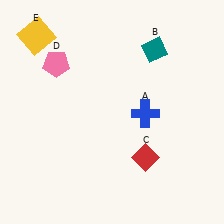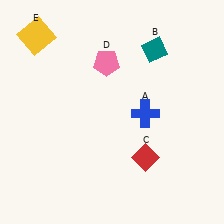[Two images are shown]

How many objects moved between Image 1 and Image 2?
1 object moved between the two images.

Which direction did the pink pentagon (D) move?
The pink pentagon (D) moved right.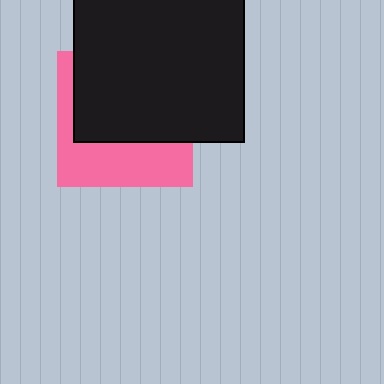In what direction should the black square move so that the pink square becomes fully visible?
The black square should move up. That is the shortest direction to clear the overlap and leave the pink square fully visible.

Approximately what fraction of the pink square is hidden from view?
Roughly 60% of the pink square is hidden behind the black square.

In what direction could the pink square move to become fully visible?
The pink square could move down. That would shift it out from behind the black square entirely.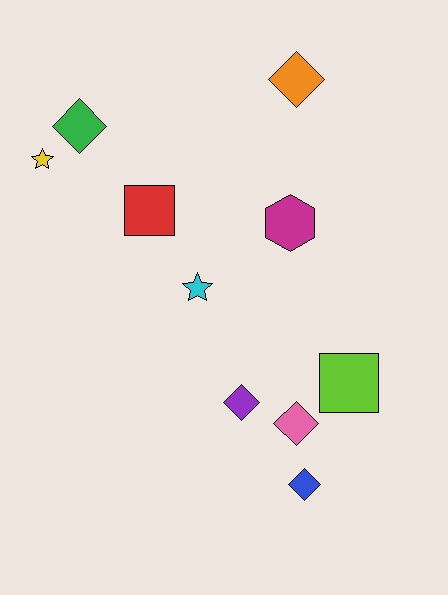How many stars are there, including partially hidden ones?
There are 2 stars.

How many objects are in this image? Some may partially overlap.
There are 10 objects.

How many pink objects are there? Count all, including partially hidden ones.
There is 1 pink object.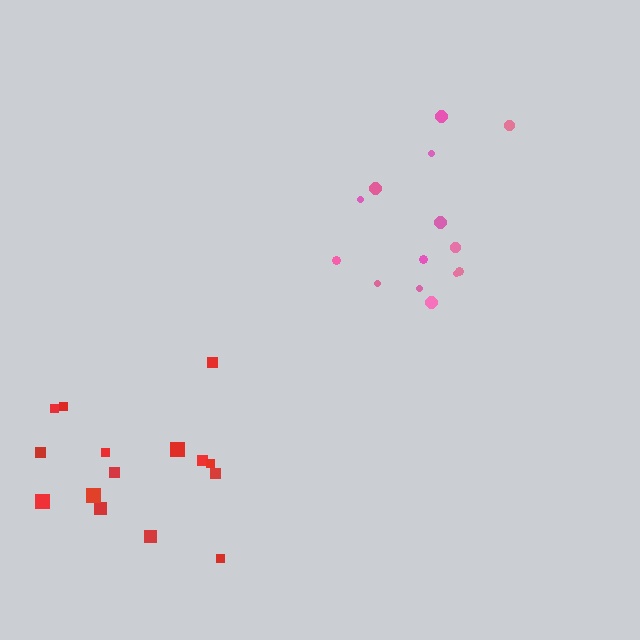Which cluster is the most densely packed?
Red.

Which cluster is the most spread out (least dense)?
Pink.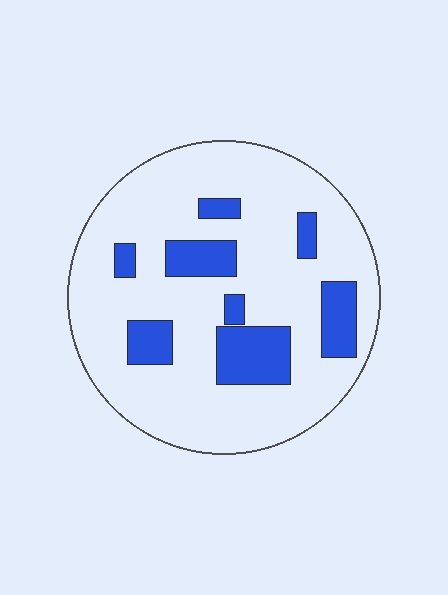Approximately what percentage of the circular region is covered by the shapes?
Approximately 20%.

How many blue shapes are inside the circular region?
8.